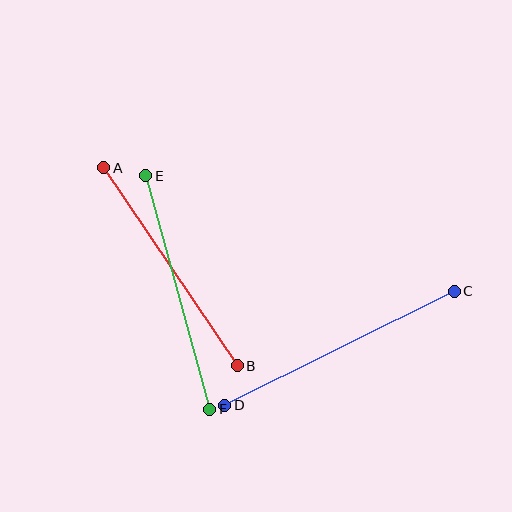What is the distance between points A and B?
The distance is approximately 239 pixels.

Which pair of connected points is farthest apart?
Points C and D are farthest apart.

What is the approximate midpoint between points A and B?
The midpoint is at approximately (171, 267) pixels.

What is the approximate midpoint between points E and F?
The midpoint is at approximately (178, 293) pixels.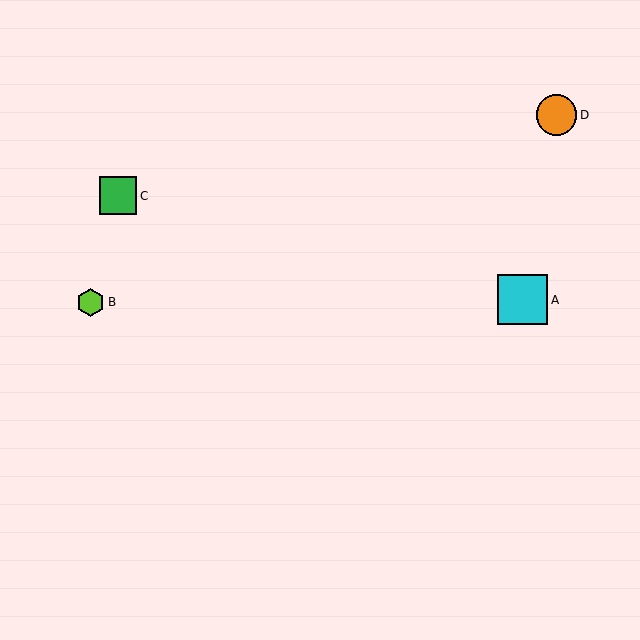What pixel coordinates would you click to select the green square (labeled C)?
Click at (118, 196) to select the green square C.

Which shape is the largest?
The cyan square (labeled A) is the largest.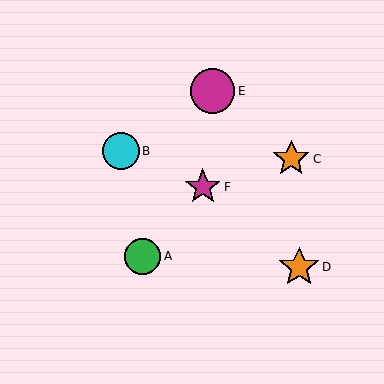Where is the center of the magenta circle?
The center of the magenta circle is at (212, 91).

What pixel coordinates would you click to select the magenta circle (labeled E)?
Click at (212, 91) to select the magenta circle E.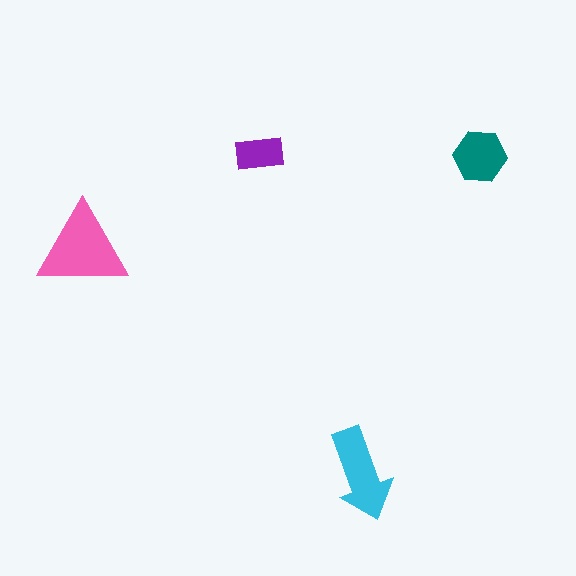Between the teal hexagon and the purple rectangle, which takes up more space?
The teal hexagon.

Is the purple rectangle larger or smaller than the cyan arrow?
Smaller.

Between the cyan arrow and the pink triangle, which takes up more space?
The pink triangle.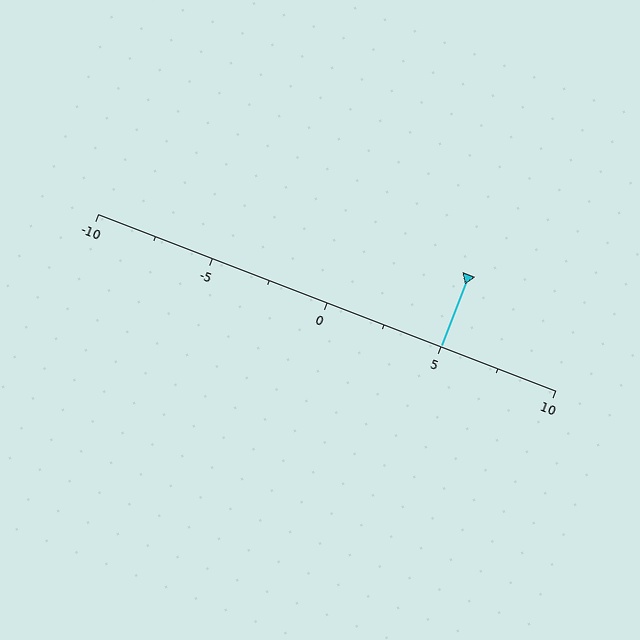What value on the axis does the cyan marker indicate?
The marker indicates approximately 5.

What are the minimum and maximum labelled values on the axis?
The axis runs from -10 to 10.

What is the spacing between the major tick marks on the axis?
The major ticks are spaced 5 apart.